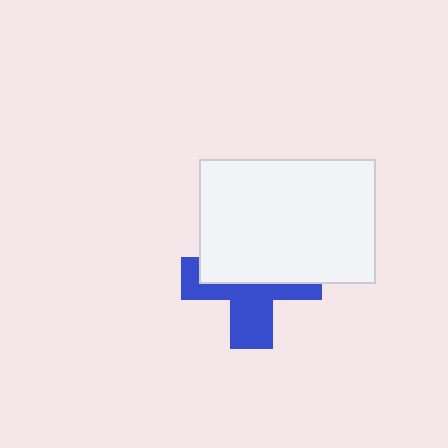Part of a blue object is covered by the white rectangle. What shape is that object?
It is a cross.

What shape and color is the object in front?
The object in front is a white rectangle.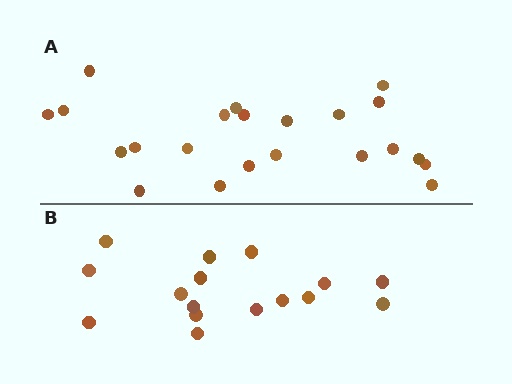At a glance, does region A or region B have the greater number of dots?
Region A (the top region) has more dots.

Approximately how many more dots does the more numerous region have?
Region A has about 6 more dots than region B.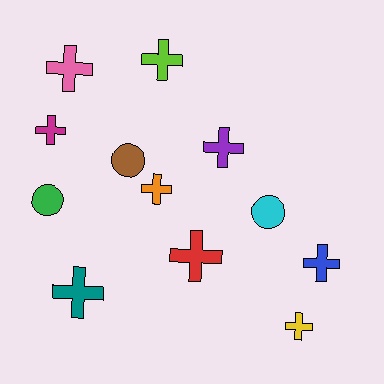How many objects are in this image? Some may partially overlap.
There are 12 objects.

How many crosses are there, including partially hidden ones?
There are 9 crosses.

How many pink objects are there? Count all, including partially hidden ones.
There is 1 pink object.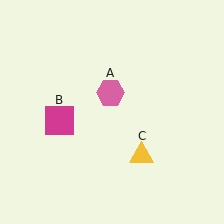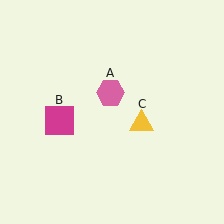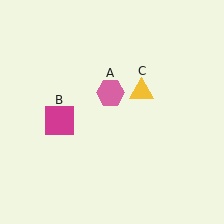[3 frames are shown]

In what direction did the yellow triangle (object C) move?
The yellow triangle (object C) moved up.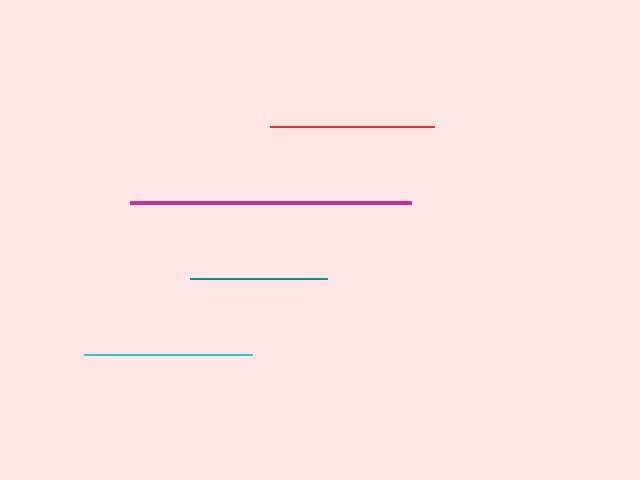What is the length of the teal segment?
The teal segment is approximately 137 pixels long.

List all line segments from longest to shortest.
From longest to shortest: magenta, cyan, red, teal.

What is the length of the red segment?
The red segment is approximately 164 pixels long.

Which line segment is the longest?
The magenta line is the longest at approximately 281 pixels.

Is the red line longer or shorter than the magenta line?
The magenta line is longer than the red line.